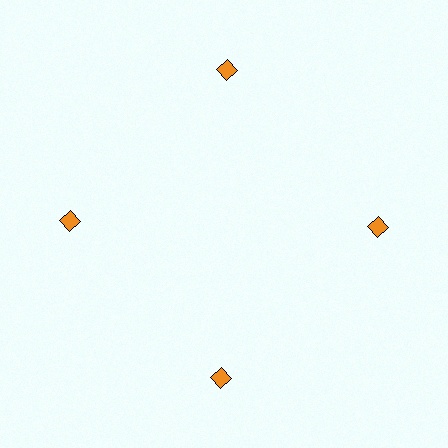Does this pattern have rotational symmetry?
Yes, this pattern has 4-fold rotational symmetry. It looks the same after rotating 90 degrees around the center.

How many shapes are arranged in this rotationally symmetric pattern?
There are 4 shapes, arranged in 4 groups of 1.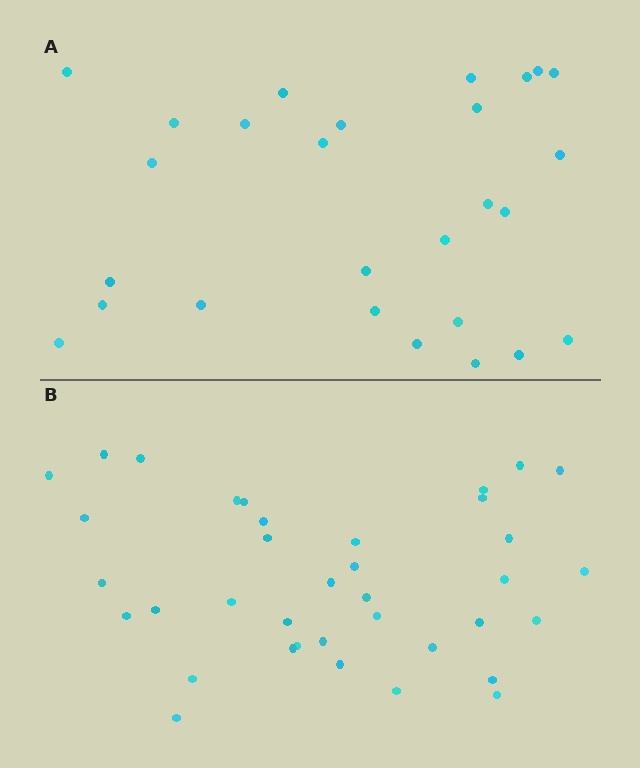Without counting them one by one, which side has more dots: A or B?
Region B (the bottom region) has more dots.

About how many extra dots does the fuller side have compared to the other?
Region B has roughly 10 or so more dots than region A.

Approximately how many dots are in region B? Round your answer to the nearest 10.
About 40 dots. (The exact count is 37, which rounds to 40.)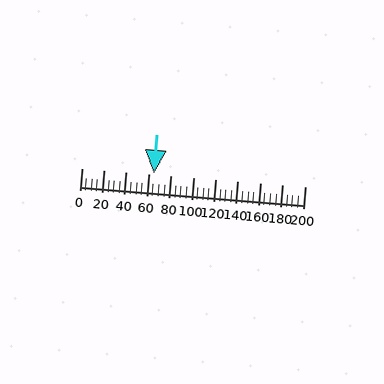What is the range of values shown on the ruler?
The ruler shows values from 0 to 200.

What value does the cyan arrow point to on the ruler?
The cyan arrow points to approximately 65.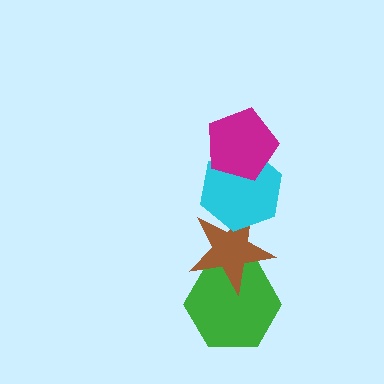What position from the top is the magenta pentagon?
The magenta pentagon is 1st from the top.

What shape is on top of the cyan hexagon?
The magenta pentagon is on top of the cyan hexagon.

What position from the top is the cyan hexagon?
The cyan hexagon is 2nd from the top.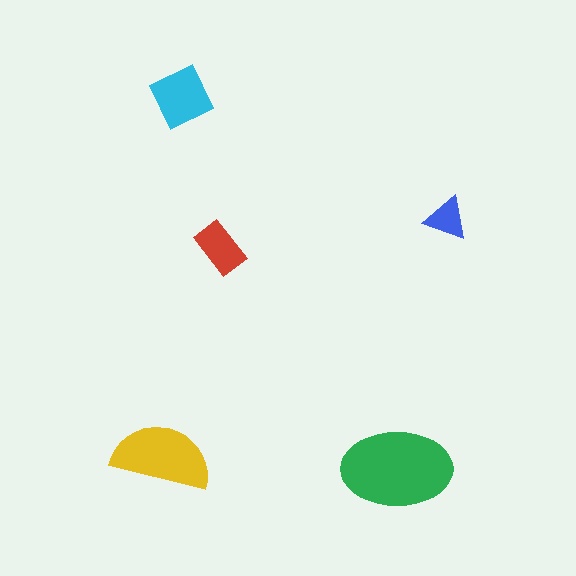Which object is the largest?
The green ellipse.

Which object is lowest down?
The green ellipse is bottommost.